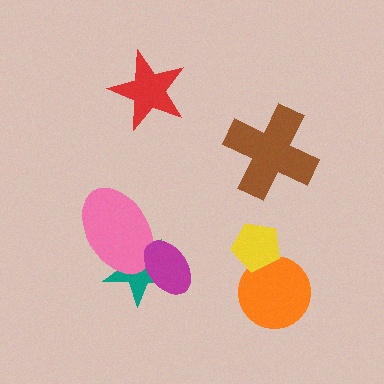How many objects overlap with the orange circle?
1 object overlaps with the orange circle.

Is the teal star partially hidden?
Yes, it is partially covered by another shape.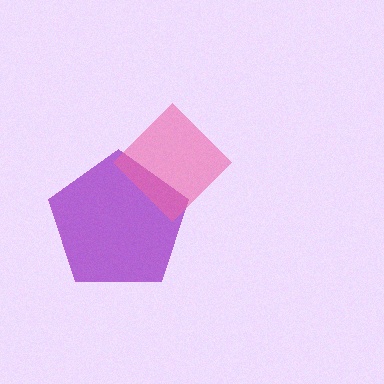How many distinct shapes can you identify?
There are 2 distinct shapes: a purple pentagon, a pink diamond.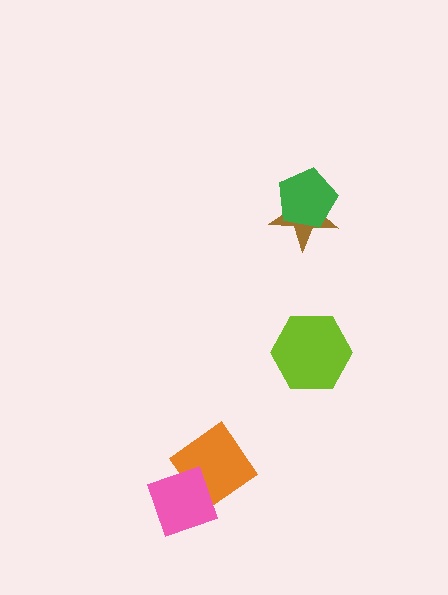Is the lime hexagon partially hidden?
No, no other shape covers it.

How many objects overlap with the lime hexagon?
0 objects overlap with the lime hexagon.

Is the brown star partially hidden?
Yes, it is partially covered by another shape.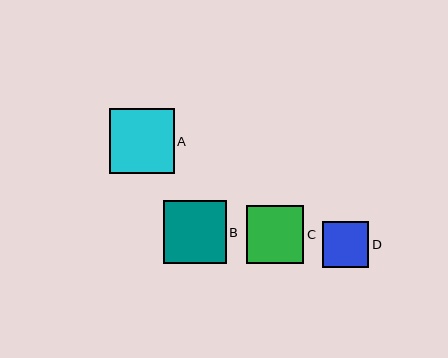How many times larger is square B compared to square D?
Square B is approximately 1.4 times the size of square D.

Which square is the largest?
Square A is the largest with a size of approximately 65 pixels.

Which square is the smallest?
Square D is the smallest with a size of approximately 46 pixels.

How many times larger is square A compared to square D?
Square A is approximately 1.4 times the size of square D.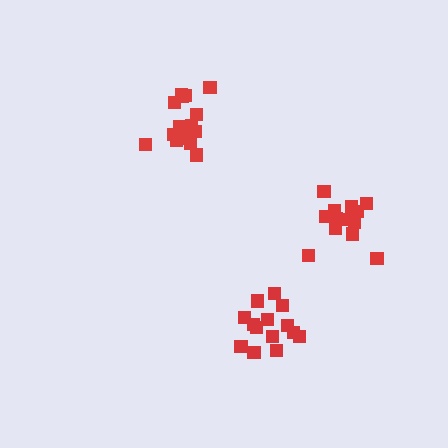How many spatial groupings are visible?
There are 3 spatial groupings.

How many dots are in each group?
Group 1: 15 dots, Group 2: 15 dots, Group 3: 14 dots (44 total).